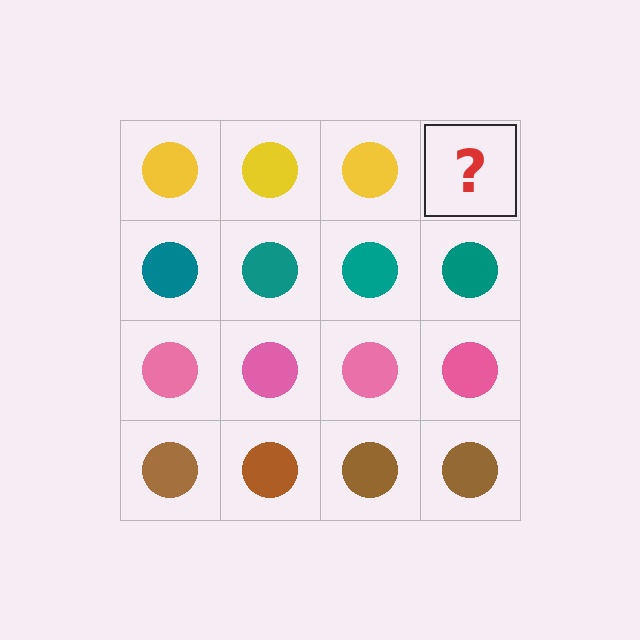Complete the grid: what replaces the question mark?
The question mark should be replaced with a yellow circle.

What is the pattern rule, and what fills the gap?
The rule is that each row has a consistent color. The gap should be filled with a yellow circle.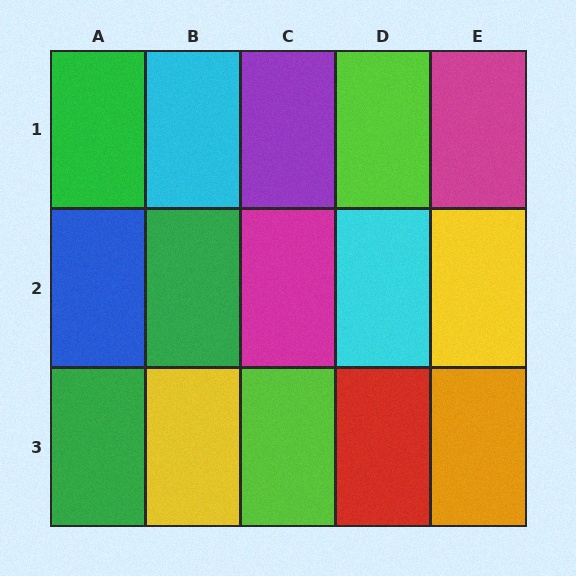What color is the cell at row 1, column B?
Cyan.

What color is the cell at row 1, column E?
Magenta.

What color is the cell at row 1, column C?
Purple.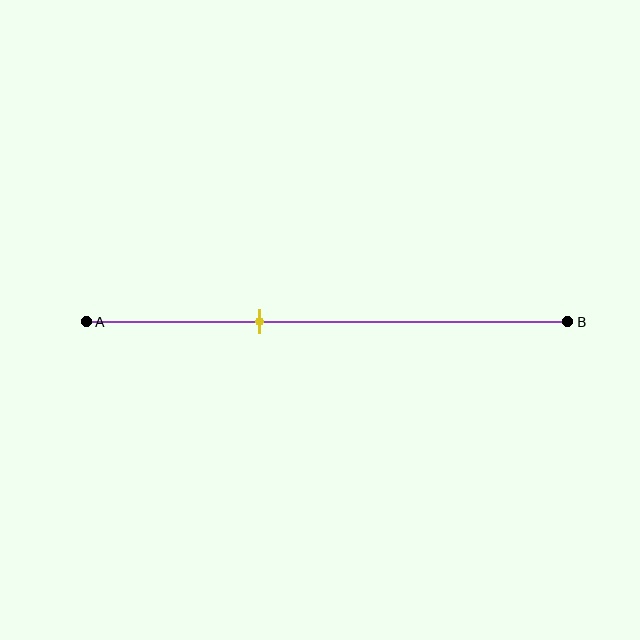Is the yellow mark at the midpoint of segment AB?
No, the mark is at about 35% from A, not at the 50% midpoint.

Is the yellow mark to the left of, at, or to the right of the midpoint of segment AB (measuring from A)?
The yellow mark is to the left of the midpoint of segment AB.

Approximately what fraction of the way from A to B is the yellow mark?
The yellow mark is approximately 35% of the way from A to B.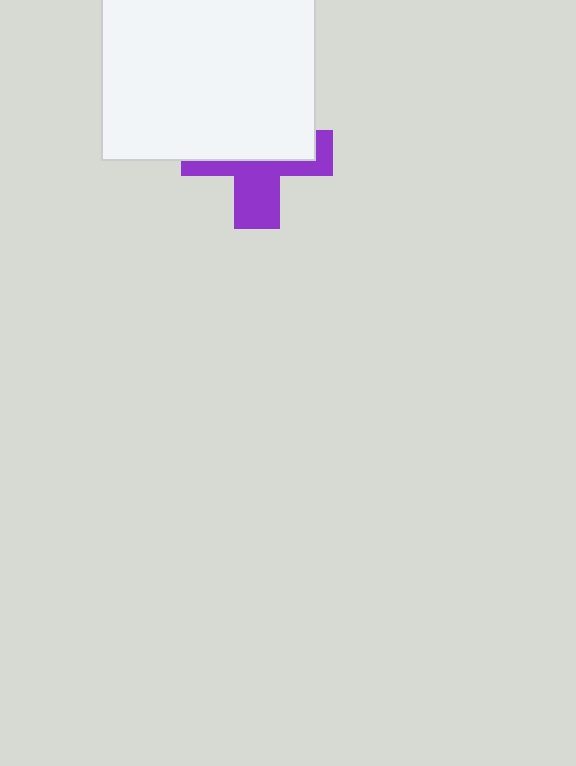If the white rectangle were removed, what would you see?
You would see the complete purple cross.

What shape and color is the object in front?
The object in front is a white rectangle.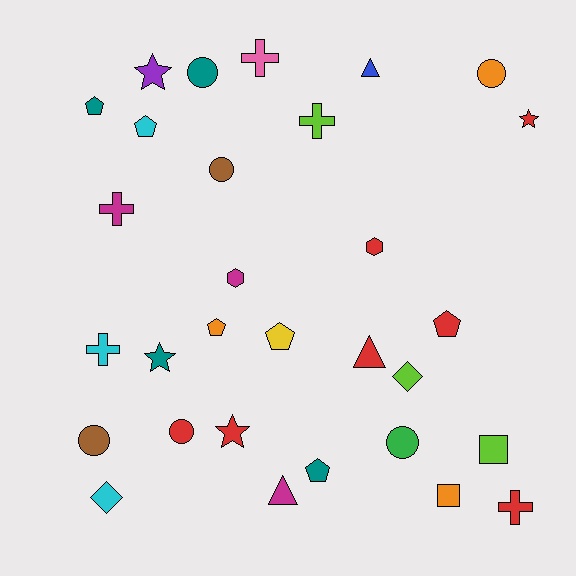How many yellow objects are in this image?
There is 1 yellow object.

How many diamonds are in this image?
There are 2 diamonds.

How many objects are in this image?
There are 30 objects.